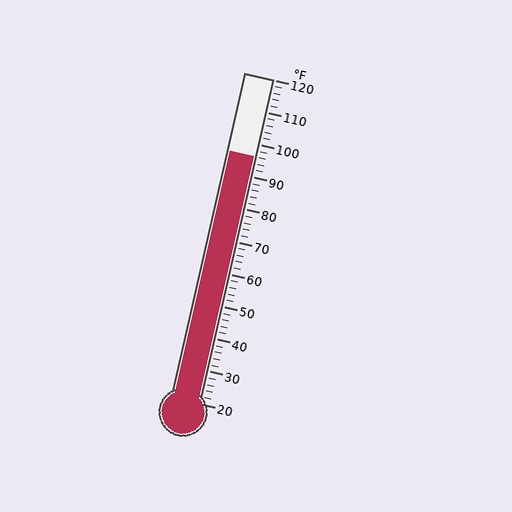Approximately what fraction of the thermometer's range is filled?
The thermometer is filled to approximately 75% of its range.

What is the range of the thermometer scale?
The thermometer scale ranges from 20°F to 120°F.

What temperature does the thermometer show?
The thermometer shows approximately 96°F.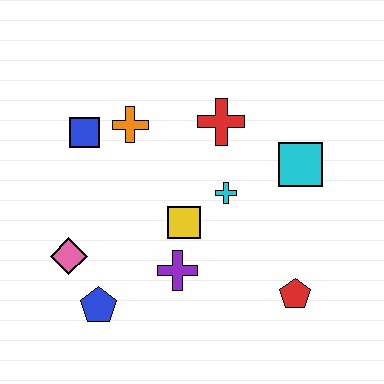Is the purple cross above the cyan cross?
No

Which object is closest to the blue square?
The orange cross is closest to the blue square.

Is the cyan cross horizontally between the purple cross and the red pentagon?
Yes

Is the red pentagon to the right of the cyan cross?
Yes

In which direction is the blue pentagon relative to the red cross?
The blue pentagon is below the red cross.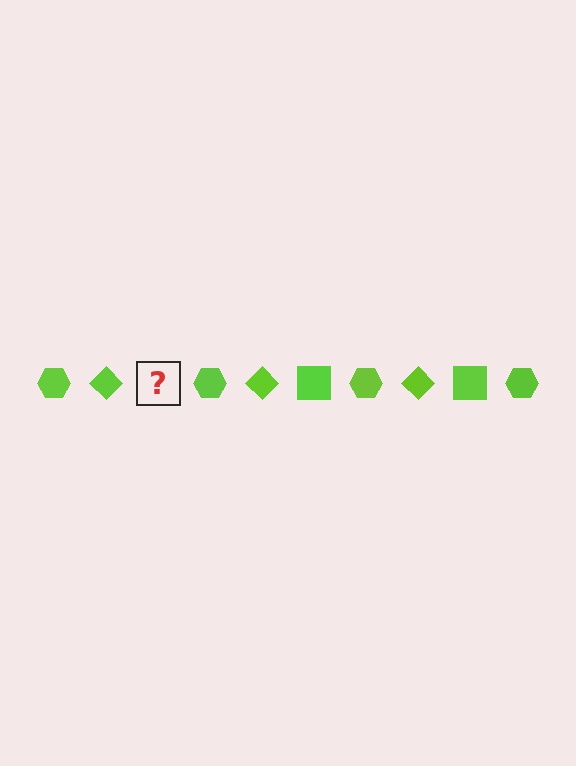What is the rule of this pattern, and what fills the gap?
The rule is that the pattern cycles through hexagon, diamond, square shapes in lime. The gap should be filled with a lime square.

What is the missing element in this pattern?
The missing element is a lime square.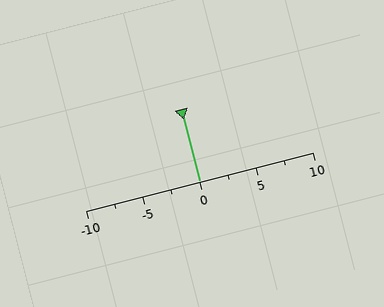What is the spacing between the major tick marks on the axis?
The major ticks are spaced 5 apart.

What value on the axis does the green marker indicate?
The marker indicates approximately 0.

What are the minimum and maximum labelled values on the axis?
The axis runs from -10 to 10.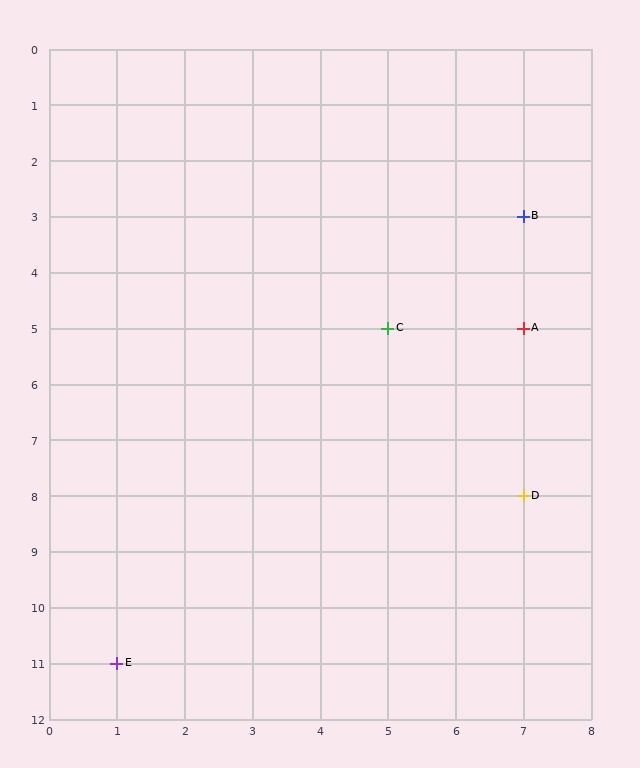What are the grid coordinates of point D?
Point D is at grid coordinates (7, 8).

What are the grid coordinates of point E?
Point E is at grid coordinates (1, 11).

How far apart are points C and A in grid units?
Points C and A are 2 columns apart.